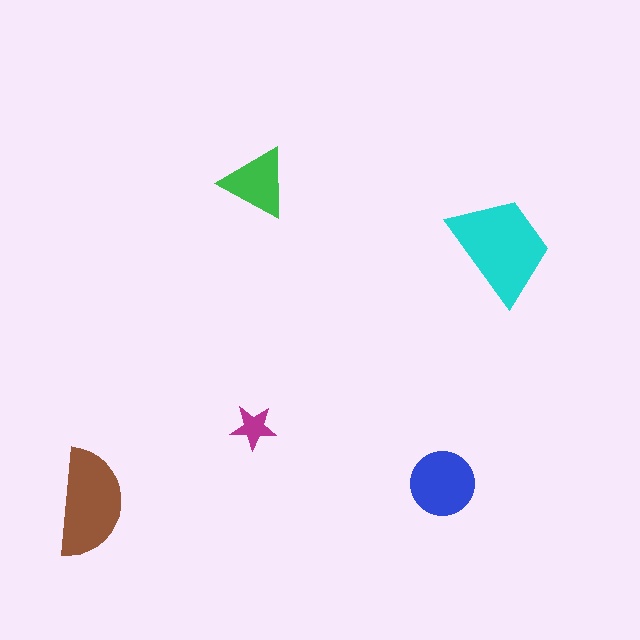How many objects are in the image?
There are 5 objects in the image.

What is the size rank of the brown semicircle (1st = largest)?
2nd.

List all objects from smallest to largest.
The magenta star, the green triangle, the blue circle, the brown semicircle, the cyan trapezoid.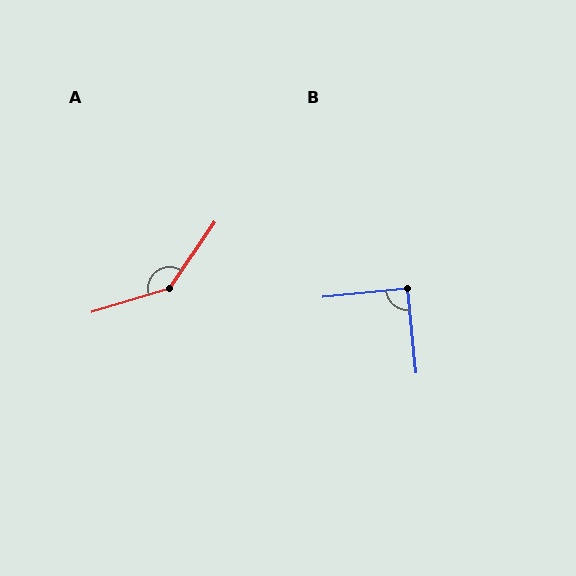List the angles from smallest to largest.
B (90°), A (141°).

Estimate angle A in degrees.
Approximately 141 degrees.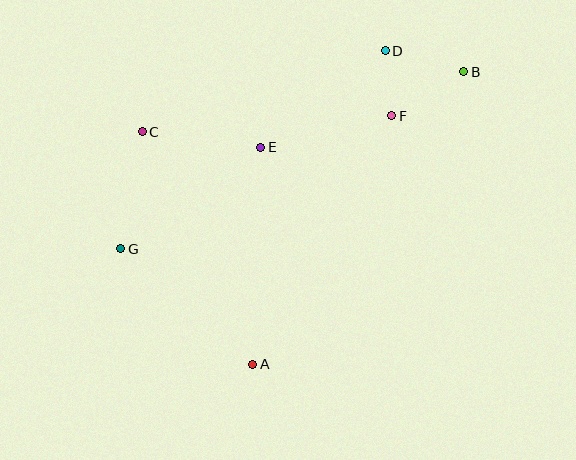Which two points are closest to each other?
Points D and F are closest to each other.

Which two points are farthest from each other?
Points B and G are farthest from each other.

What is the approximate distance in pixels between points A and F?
The distance between A and F is approximately 285 pixels.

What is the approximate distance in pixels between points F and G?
The distance between F and G is approximately 302 pixels.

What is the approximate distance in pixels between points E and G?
The distance between E and G is approximately 173 pixels.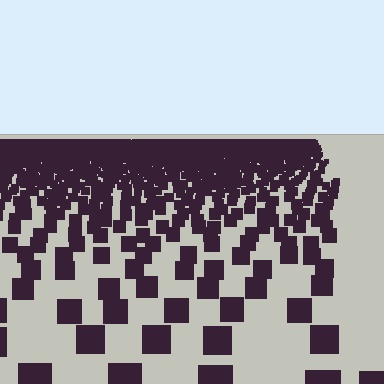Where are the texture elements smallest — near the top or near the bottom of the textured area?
Near the top.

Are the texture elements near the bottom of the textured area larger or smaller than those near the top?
Larger. Near the bottom, elements are closer to the viewer and appear at a bigger on-screen size.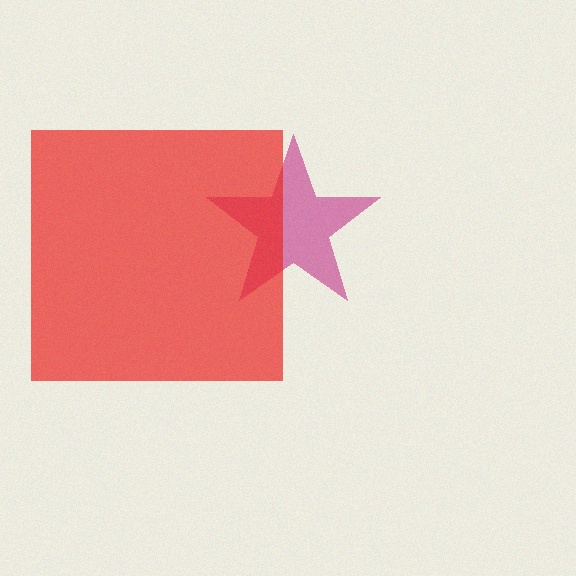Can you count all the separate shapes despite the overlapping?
Yes, there are 2 separate shapes.